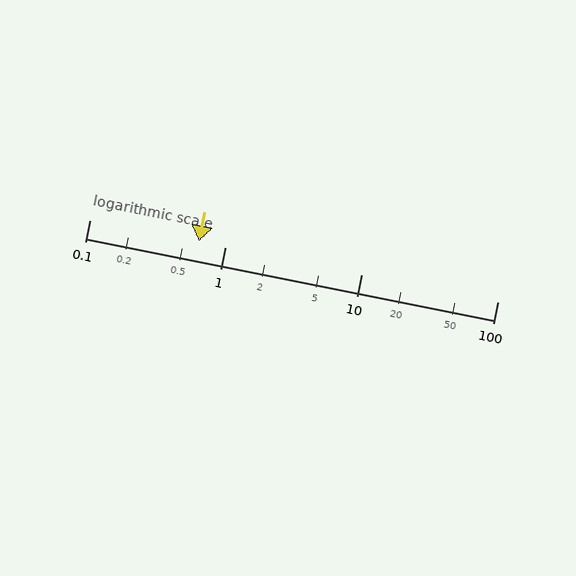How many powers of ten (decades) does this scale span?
The scale spans 3 decades, from 0.1 to 100.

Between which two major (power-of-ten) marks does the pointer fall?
The pointer is between 0.1 and 1.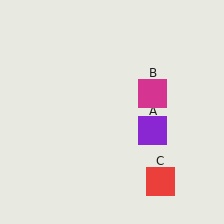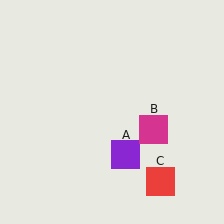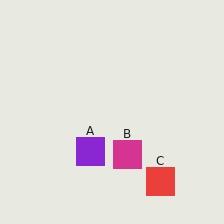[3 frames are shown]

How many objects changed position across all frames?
2 objects changed position: purple square (object A), magenta square (object B).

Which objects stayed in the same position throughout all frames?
Red square (object C) remained stationary.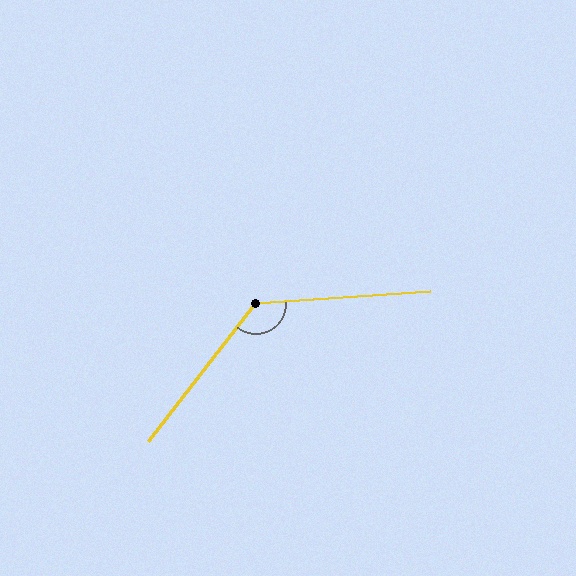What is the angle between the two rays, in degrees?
Approximately 132 degrees.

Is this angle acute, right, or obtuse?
It is obtuse.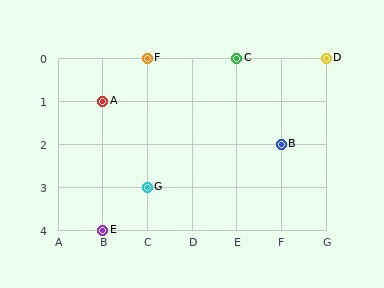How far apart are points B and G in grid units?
Points B and G are 3 columns and 1 row apart (about 3.2 grid units diagonally).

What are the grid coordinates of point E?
Point E is at grid coordinates (B, 4).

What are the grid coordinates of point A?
Point A is at grid coordinates (B, 1).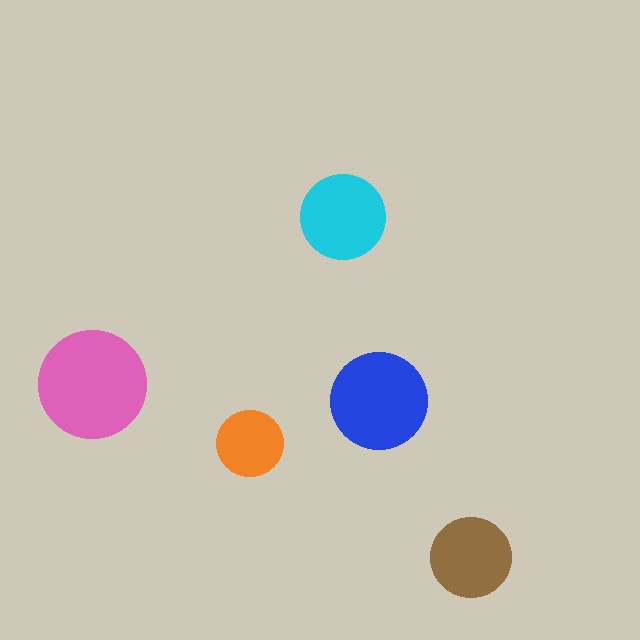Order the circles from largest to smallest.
the pink one, the blue one, the cyan one, the brown one, the orange one.